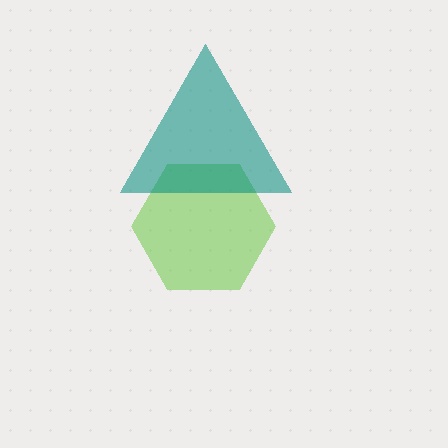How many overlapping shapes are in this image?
There are 2 overlapping shapes in the image.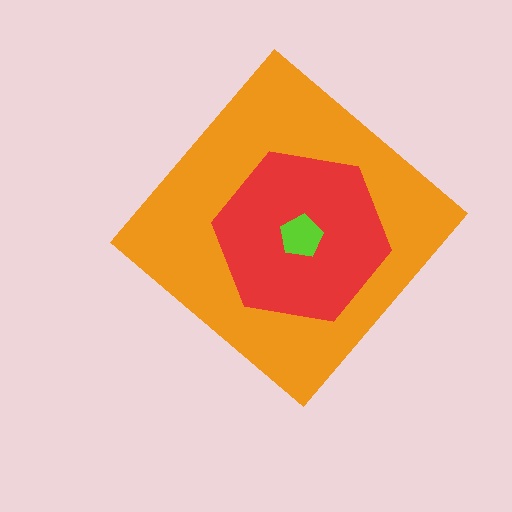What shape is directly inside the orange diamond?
The red hexagon.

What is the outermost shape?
The orange diamond.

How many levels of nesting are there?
3.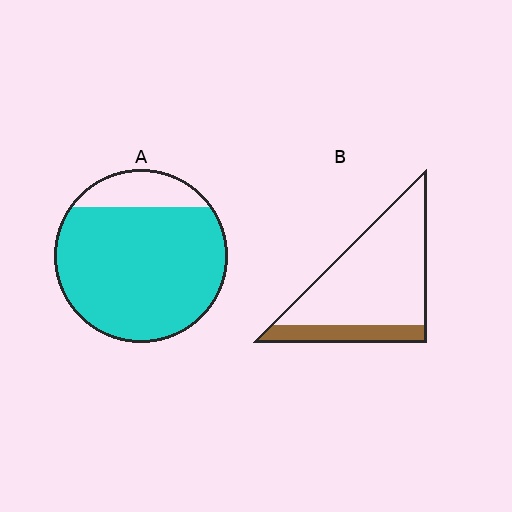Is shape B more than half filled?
No.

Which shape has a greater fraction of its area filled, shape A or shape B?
Shape A.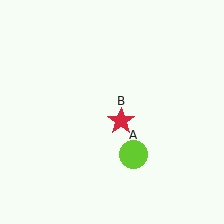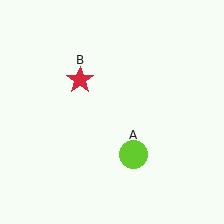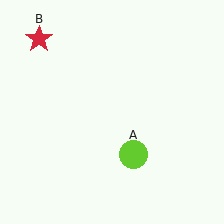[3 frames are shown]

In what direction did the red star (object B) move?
The red star (object B) moved up and to the left.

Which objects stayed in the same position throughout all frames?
Lime circle (object A) remained stationary.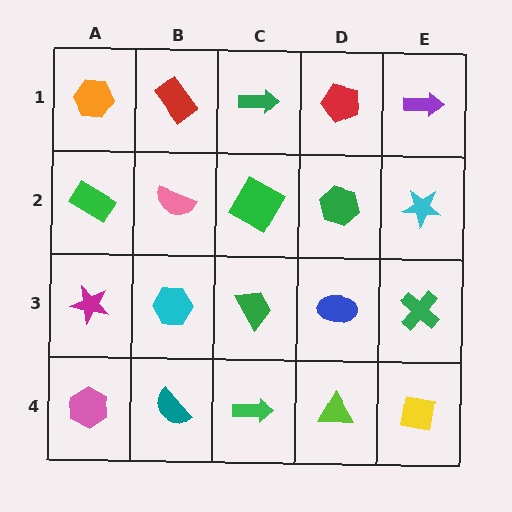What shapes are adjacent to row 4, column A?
A magenta star (row 3, column A), a teal semicircle (row 4, column B).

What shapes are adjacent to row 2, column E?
A purple arrow (row 1, column E), a green cross (row 3, column E), a green hexagon (row 2, column D).